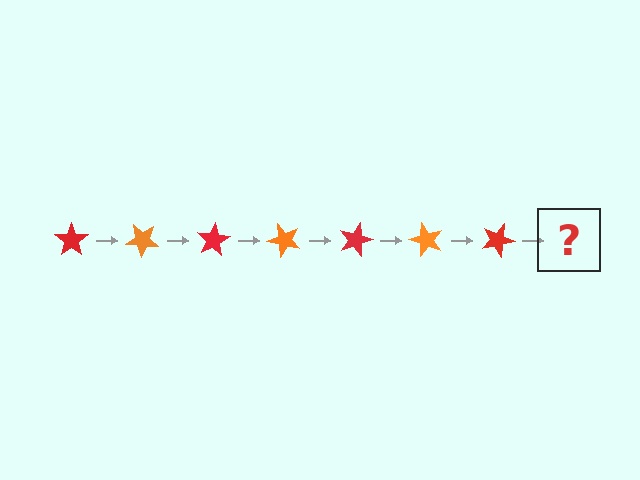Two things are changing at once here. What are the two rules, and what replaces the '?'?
The two rules are that it rotates 40 degrees each step and the color cycles through red and orange. The '?' should be an orange star, rotated 280 degrees from the start.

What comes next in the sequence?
The next element should be an orange star, rotated 280 degrees from the start.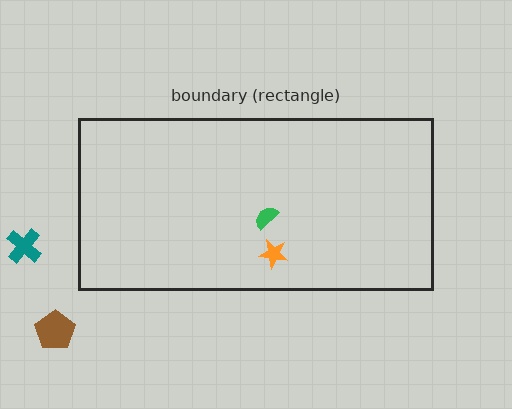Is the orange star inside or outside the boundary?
Inside.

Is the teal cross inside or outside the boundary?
Outside.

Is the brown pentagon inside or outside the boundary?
Outside.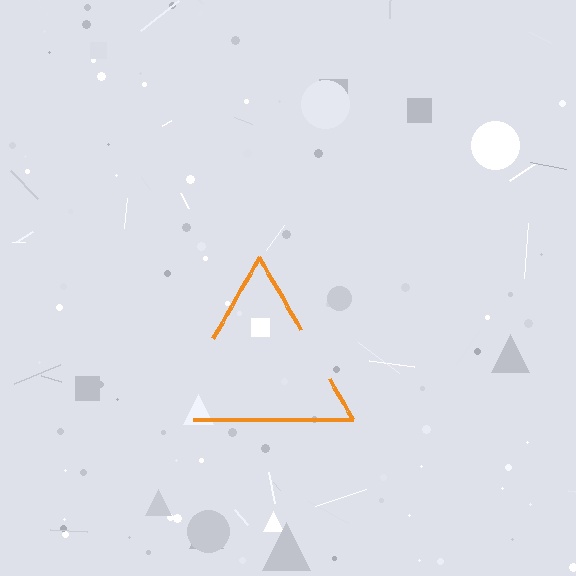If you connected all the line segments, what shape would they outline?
They would outline a triangle.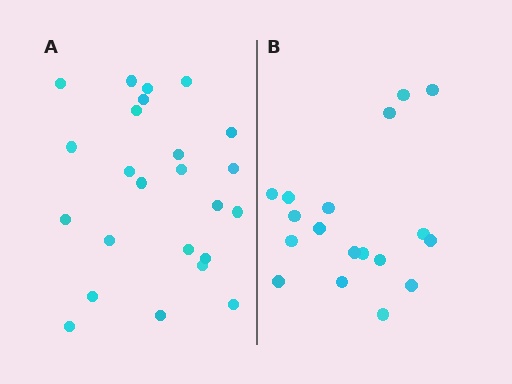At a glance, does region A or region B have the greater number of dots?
Region A (the left region) has more dots.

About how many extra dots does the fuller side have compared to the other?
Region A has about 6 more dots than region B.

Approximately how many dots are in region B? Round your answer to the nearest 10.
About 20 dots. (The exact count is 18, which rounds to 20.)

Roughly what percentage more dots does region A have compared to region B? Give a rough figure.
About 35% more.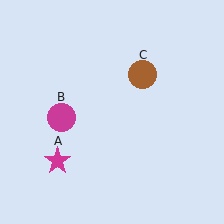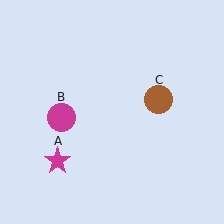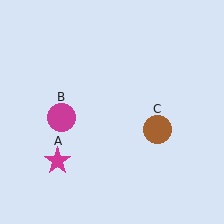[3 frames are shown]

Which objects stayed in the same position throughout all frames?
Magenta star (object A) and magenta circle (object B) remained stationary.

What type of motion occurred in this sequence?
The brown circle (object C) rotated clockwise around the center of the scene.